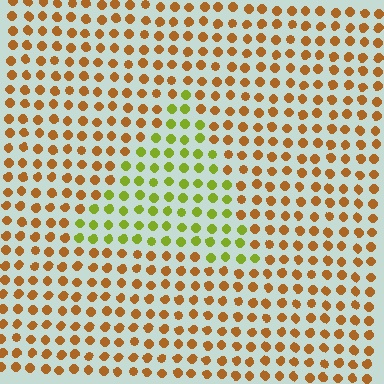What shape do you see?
I see a triangle.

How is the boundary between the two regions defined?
The boundary is defined purely by a slight shift in hue (about 50 degrees). Spacing, size, and orientation are identical on both sides.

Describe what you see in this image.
The image is filled with small brown elements in a uniform arrangement. A triangle-shaped region is visible where the elements are tinted to a slightly different hue, forming a subtle color boundary.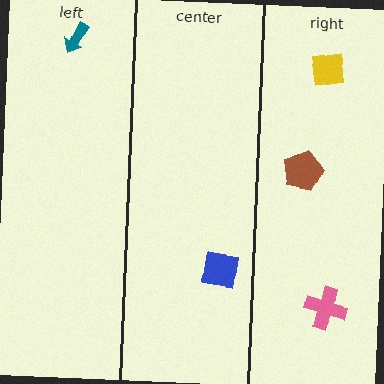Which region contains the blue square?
The center region.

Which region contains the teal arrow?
The left region.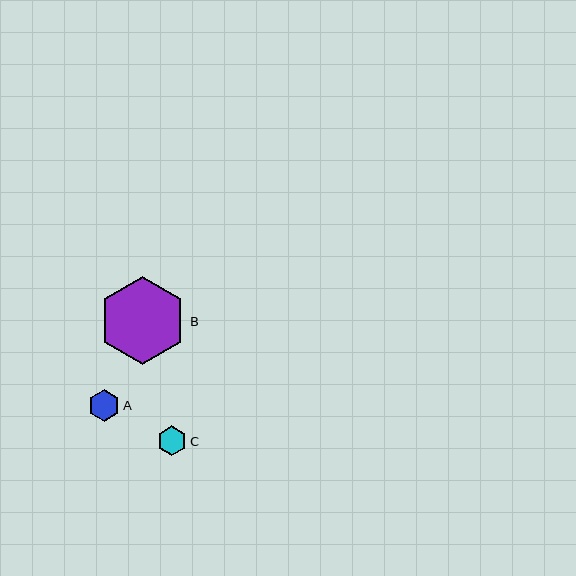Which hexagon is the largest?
Hexagon B is the largest with a size of approximately 88 pixels.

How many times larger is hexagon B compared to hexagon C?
Hexagon B is approximately 3.0 times the size of hexagon C.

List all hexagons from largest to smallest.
From largest to smallest: B, A, C.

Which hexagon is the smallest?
Hexagon C is the smallest with a size of approximately 30 pixels.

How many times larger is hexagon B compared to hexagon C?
Hexagon B is approximately 3.0 times the size of hexagon C.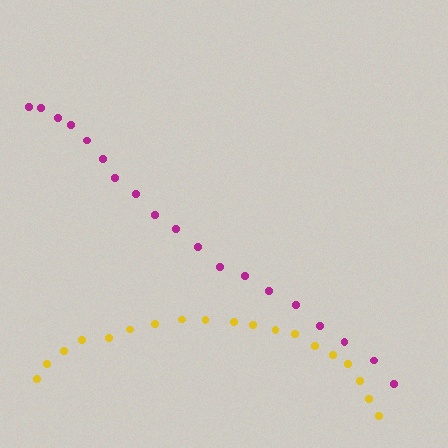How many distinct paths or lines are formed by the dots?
There are 2 distinct paths.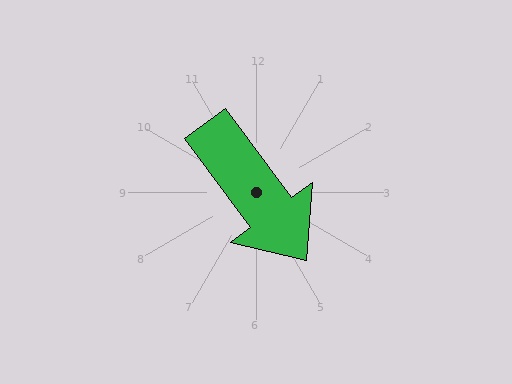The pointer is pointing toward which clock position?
Roughly 5 o'clock.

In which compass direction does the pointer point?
Southeast.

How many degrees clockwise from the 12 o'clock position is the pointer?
Approximately 144 degrees.